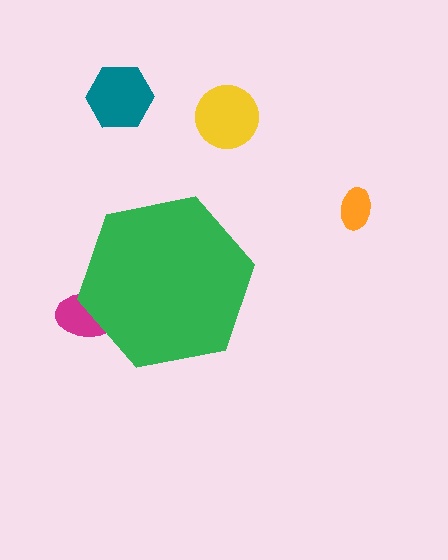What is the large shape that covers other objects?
A green hexagon.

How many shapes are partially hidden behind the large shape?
1 shape is partially hidden.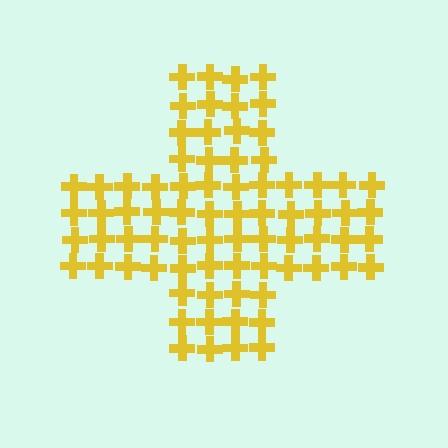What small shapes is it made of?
It is made of small crosses.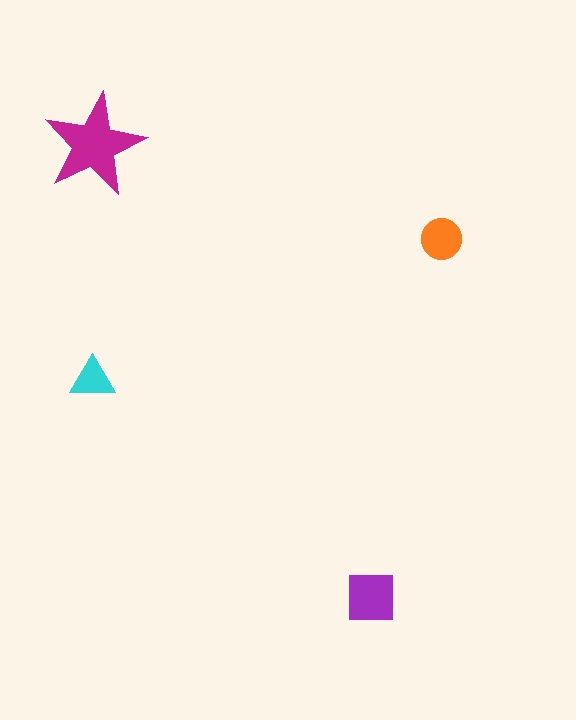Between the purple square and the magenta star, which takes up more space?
The magenta star.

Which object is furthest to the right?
The orange circle is rightmost.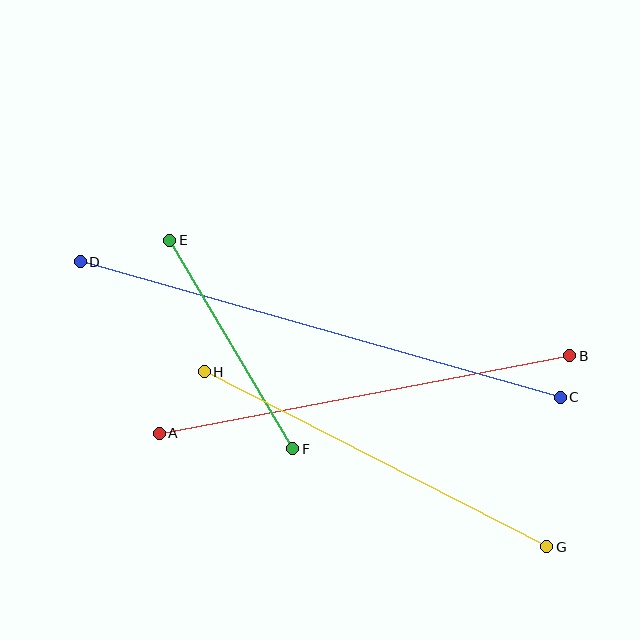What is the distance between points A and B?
The distance is approximately 417 pixels.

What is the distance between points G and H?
The distance is approximately 385 pixels.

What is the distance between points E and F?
The distance is approximately 243 pixels.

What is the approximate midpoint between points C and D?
The midpoint is at approximately (320, 330) pixels.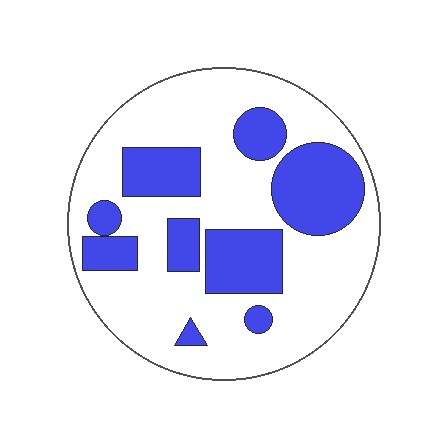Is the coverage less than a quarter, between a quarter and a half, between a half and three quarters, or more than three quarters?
Between a quarter and a half.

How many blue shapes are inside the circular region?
9.